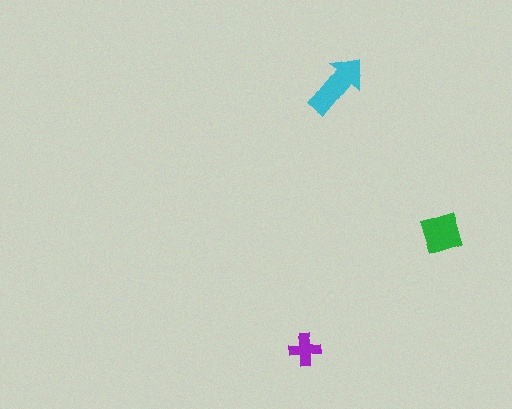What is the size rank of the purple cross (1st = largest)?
3rd.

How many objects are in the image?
There are 3 objects in the image.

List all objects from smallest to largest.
The purple cross, the green diamond, the cyan arrow.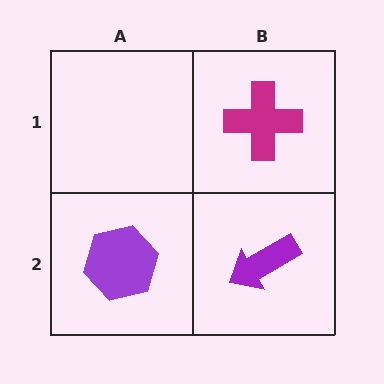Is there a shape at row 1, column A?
No, that cell is empty.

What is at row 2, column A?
A purple hexagon.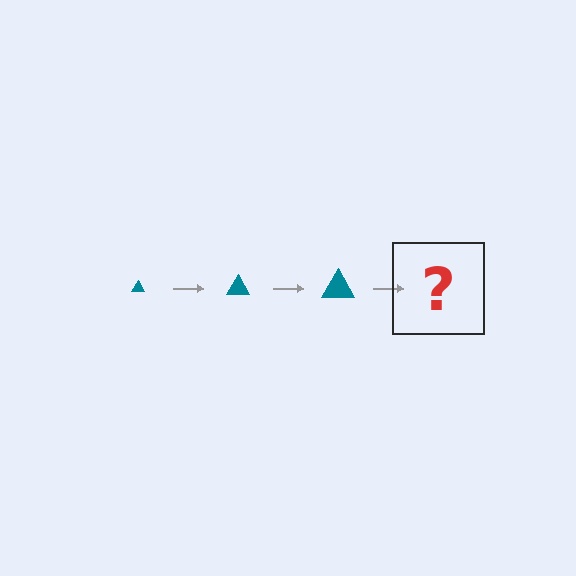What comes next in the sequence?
The next element should be a teal triangle, larger than the previous one.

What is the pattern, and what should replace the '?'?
The pattern is that the triangle gets progressively larger each step. The '?' should be a teal triangle, larger than the previous one.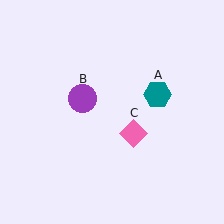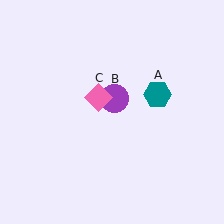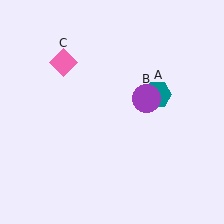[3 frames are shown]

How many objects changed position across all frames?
2 objects changed position: purple circle (object B), pink diamond (object C).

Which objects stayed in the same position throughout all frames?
Teal hexagon (object A) remained stationary.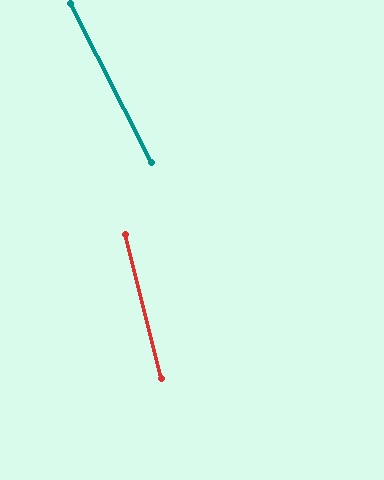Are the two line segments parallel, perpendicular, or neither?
Neither parallel nor perpendicular — they differ by about 13°.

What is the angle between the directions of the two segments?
Approximately 13 degrees.